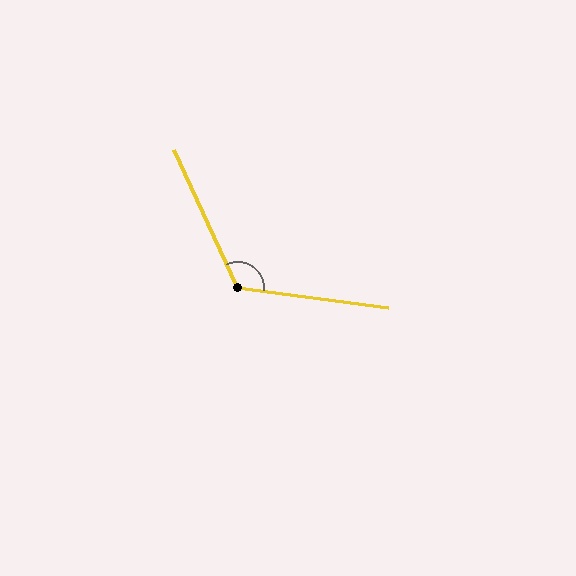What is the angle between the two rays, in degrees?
Approximately 122 degrees.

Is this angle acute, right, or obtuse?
It is obtuse.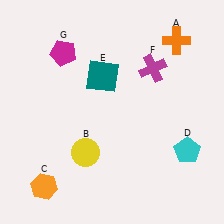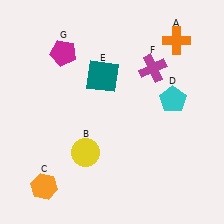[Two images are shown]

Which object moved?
The cyan pentagon (D) moved up.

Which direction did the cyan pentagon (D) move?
The cyan pentagon (D) moved up.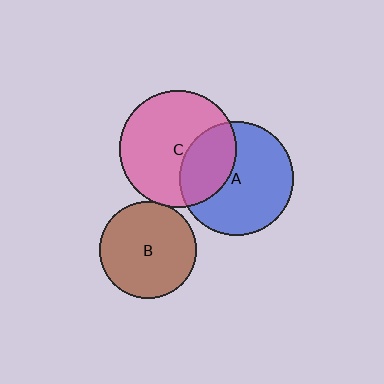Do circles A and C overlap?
Yes.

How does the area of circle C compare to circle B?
Approximately 1.5 times.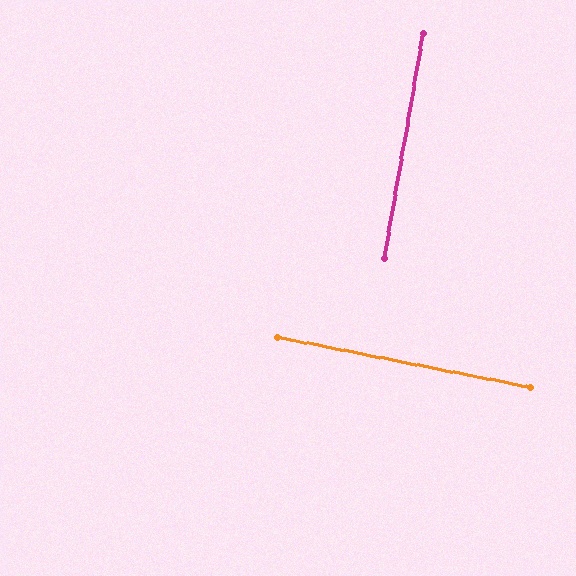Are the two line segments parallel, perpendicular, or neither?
Perpendicular — they meet at approximately 89°.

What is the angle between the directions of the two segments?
Approximately 89 degrees.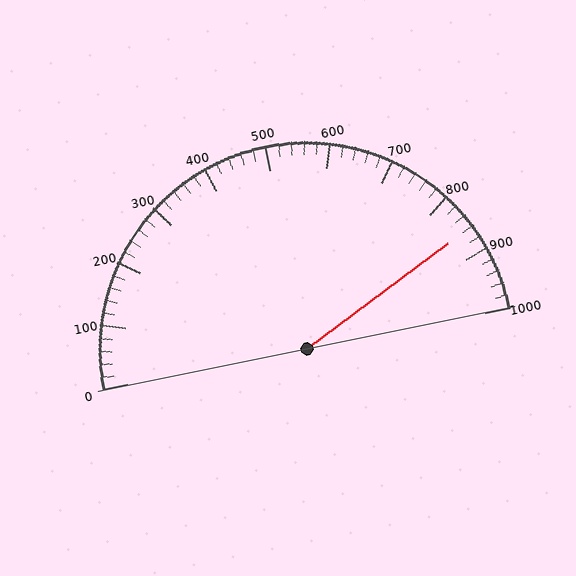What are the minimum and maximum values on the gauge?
The gauge ranges from 0 to 1000.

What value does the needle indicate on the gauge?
The needle indicates approximately 860.